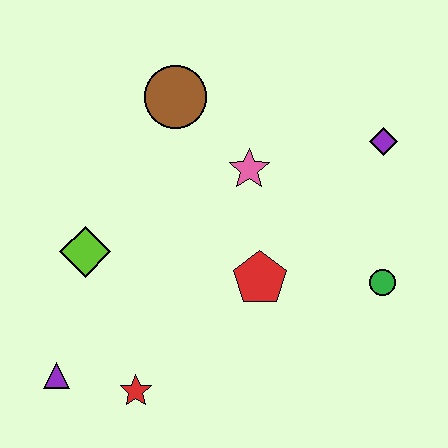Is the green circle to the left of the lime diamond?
No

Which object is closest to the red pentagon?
The pink star is closest to the red pentagon.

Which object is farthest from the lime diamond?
The purple diamond is farthest from the lime diamond.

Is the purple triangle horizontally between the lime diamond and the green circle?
No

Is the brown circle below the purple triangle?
No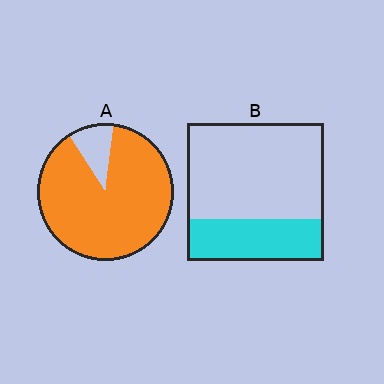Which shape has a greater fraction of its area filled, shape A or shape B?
Shape A.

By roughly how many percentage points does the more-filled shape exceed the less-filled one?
By roughly 60 percentage points (A over B).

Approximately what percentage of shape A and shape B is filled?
A is approximately 90% and B is approximately 30%.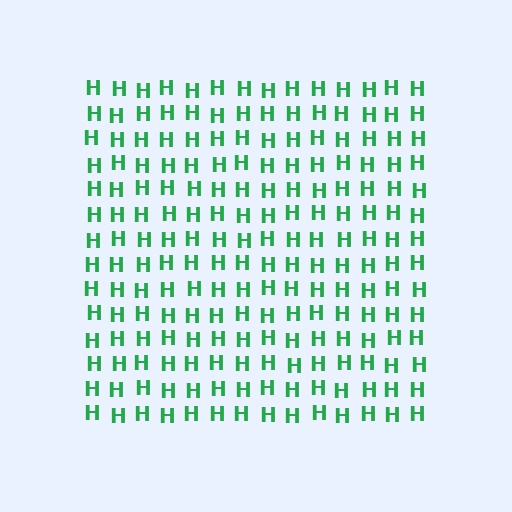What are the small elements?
The small elements are letter H's.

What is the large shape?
The large shape is a square.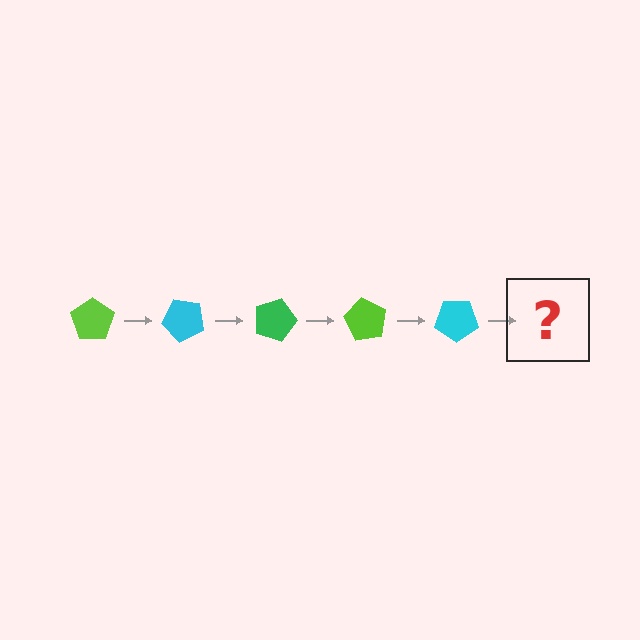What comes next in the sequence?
The next element should be a green pentagon, rotated 225 degrees from the start.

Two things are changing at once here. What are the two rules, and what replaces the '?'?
The two rules are that it rotates 45 degrees each step and the color cycles through lime, cyan, and green. The '?' should be a green pentagon, rotated 225 degrees from the start.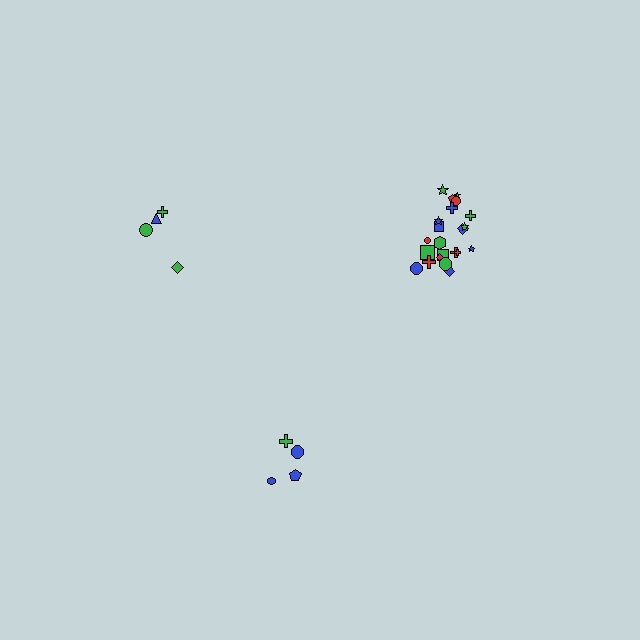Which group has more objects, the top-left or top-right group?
The top-right group.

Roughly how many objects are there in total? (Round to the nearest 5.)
Roughly 30 objects in total.